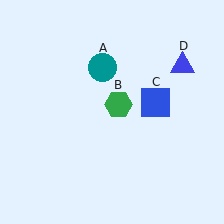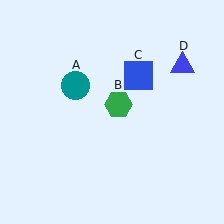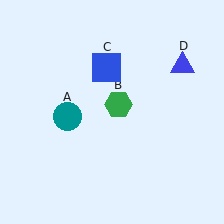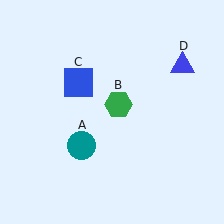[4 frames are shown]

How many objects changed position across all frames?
2 objects changed position: teal circle (object A), blue square (object C).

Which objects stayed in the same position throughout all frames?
Green hexagon (object B) and blue triangle (object D) remained stationary.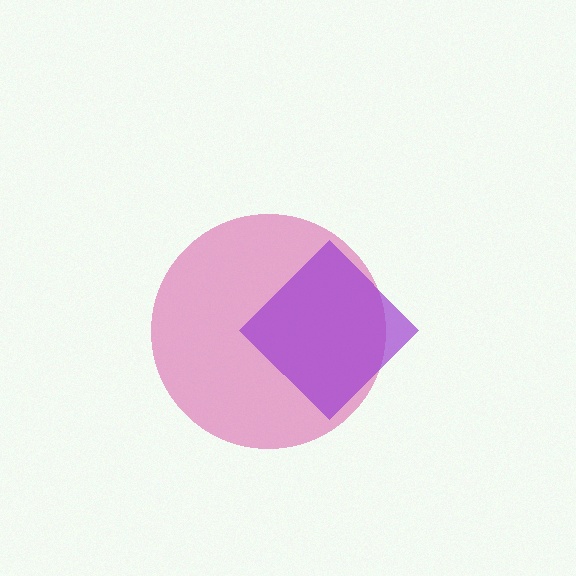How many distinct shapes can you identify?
There are 2 distinct shapes: a magenta circle, a purple diamond.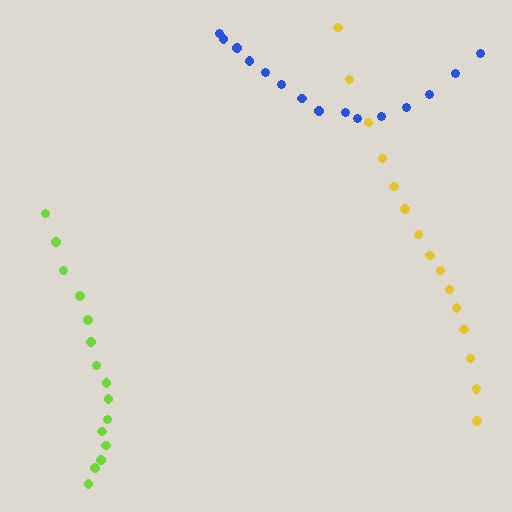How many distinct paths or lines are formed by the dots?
There are 3 distinct paths.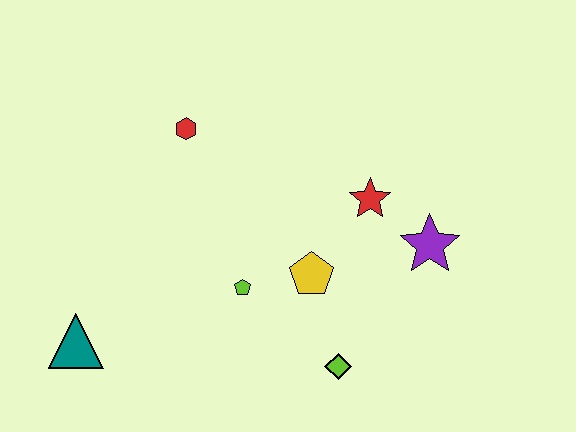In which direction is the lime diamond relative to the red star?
The lime diamond is below the red star.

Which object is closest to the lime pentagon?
The yellow pentagon is closest to the lime pentagon.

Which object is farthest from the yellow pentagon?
The teal triangle is farthest from the yellow pentagon.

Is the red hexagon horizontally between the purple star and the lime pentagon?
No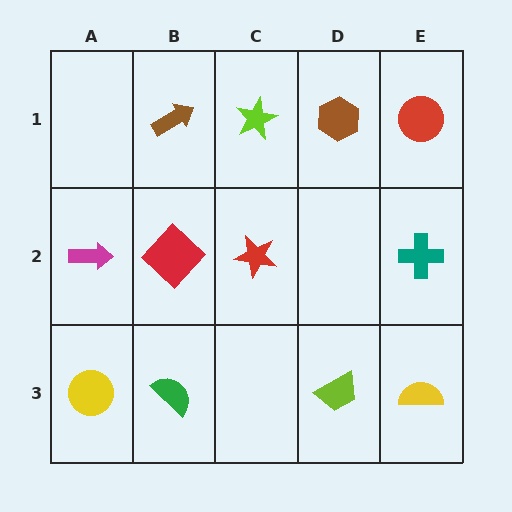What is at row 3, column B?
A green semicircle.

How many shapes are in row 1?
4 shapes.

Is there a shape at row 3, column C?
No, that cell is empty.